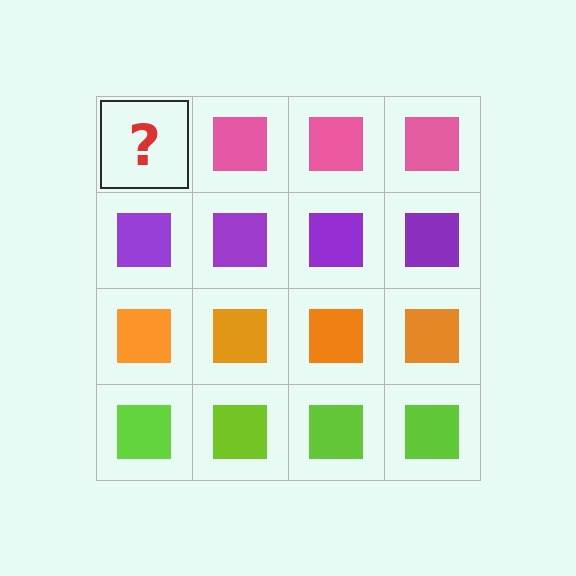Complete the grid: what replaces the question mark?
The question mark should be replaced with a pink square.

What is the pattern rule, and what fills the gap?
The rule is that each row has a consistent color. The gap should be filled with a pink square.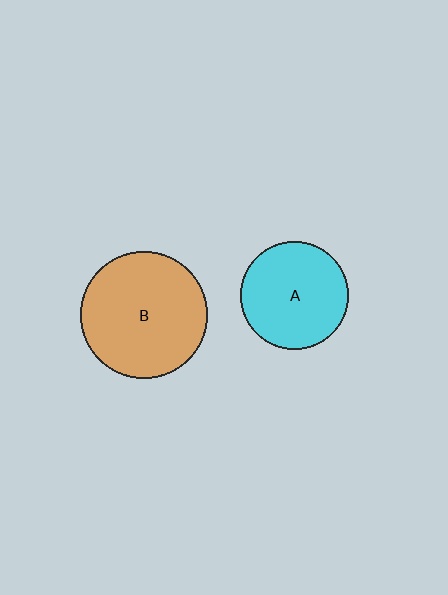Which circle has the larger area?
Circle B (orange).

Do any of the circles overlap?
No, none of the circles overlap.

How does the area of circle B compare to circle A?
Approximately 1.4 times.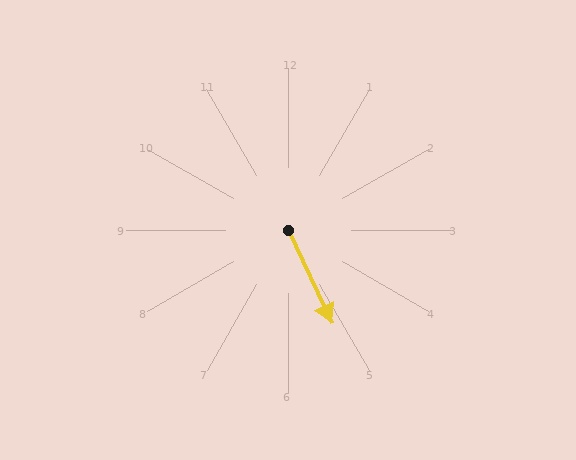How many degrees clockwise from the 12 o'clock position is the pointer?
Approximately 155 degrees.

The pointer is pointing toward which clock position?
Roughly 5 o'clock.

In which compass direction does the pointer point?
Southeast.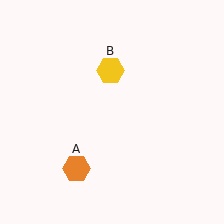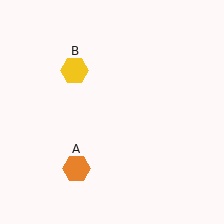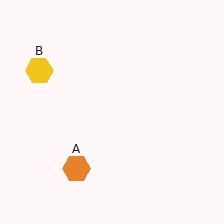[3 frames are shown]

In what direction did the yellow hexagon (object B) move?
The yellow hexagon (object B) moved left.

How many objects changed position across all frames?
1 object changed position: yellow hexagon (object B).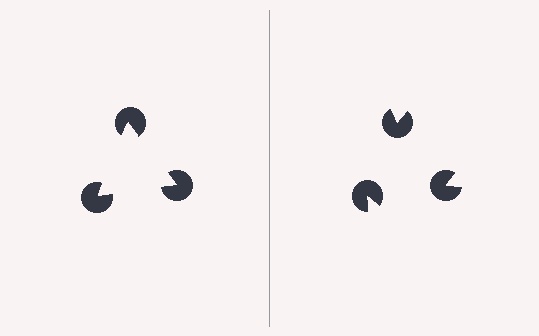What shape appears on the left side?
An illusory triangle.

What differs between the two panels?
The pac-man discs are positioned identically on both sides; only the wedge orientations differ. On the left they align to a triangle; on the right they are misaligned.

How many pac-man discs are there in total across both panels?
6 — 3 on each side.